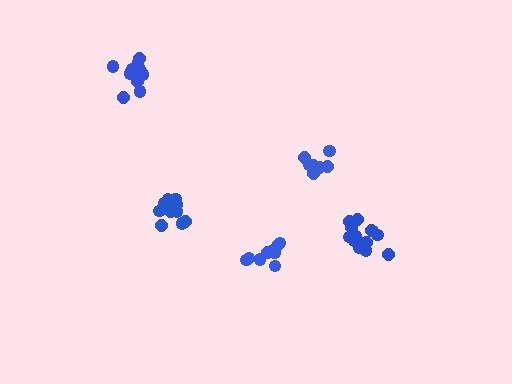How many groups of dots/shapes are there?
There are 5 groups.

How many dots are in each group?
Group 1: 11 dots, Group 2: 12 dots, Group 3: 10 dots, Group 4: 10 dots, Group 5: 15 dots (58 total).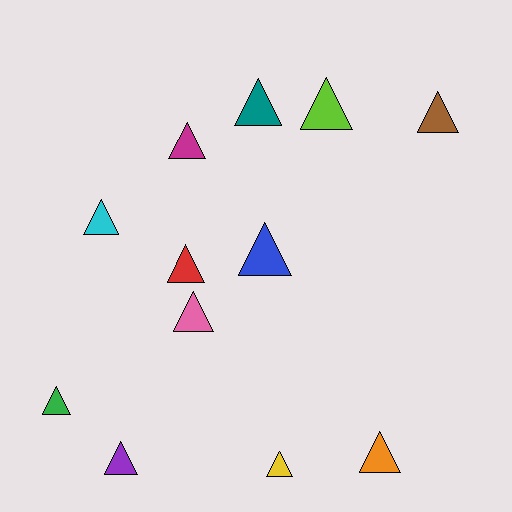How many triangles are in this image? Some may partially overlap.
There are 12 triangles.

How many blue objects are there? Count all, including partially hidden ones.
There is 1 blue object.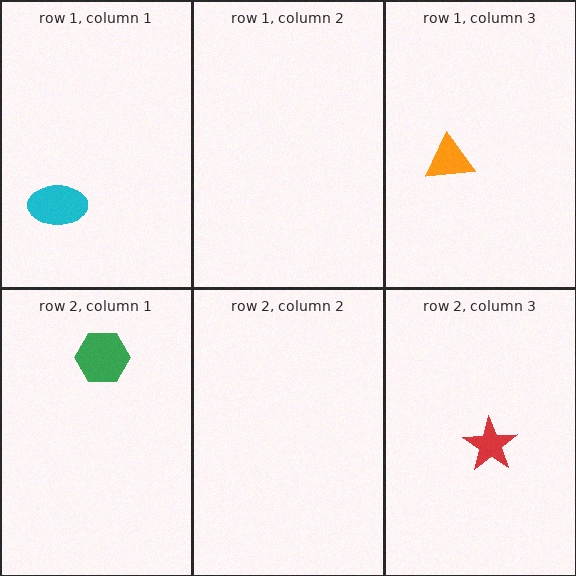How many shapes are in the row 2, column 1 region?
1.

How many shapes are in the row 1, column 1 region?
1.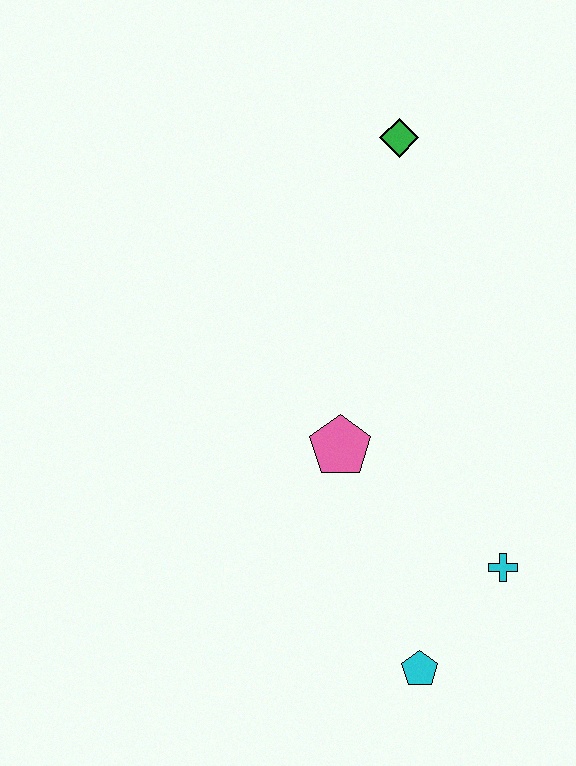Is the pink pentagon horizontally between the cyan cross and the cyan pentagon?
No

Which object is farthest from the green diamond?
The cyan pentagon is farthest from the green diamond.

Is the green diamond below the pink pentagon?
No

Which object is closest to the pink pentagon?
The cyan cross is closest to the pink pentagon.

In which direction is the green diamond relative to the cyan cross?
The green diamond is above the cyan cross.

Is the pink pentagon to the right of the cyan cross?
No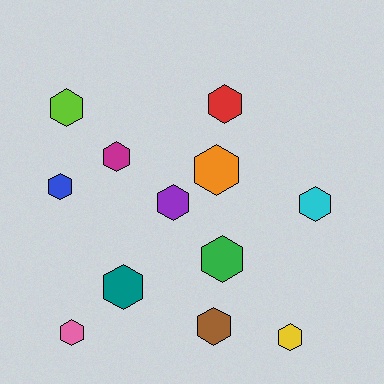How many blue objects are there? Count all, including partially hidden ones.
There is 1 blue object.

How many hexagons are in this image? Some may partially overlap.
There are 12 hexagons.